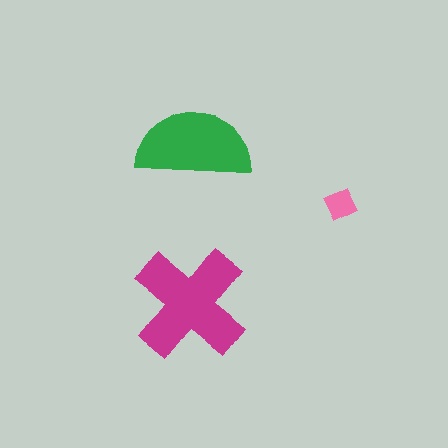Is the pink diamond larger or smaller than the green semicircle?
Smaller.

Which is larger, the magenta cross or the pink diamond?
The magenta cross.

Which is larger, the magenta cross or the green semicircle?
The magenta cross.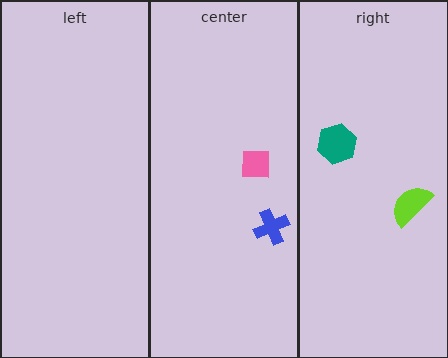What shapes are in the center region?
The pink square, the blue cross.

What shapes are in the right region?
The teal hexagon, the lime semicircle.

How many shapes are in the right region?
2.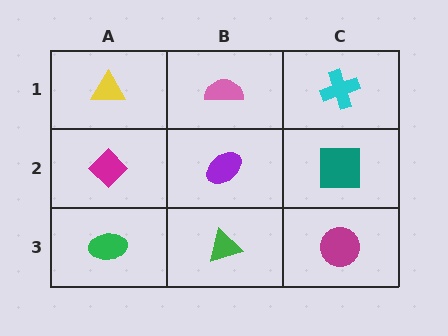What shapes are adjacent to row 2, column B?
A pink semicircle (row 1, column B), a green triangle (row 3, column B), a magenta diamond (row 2, column A), a teal square (row 2, column C).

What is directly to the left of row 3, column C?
A green triangle.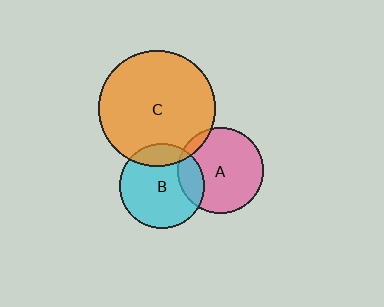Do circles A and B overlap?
Yes.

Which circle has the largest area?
Circle C (orange).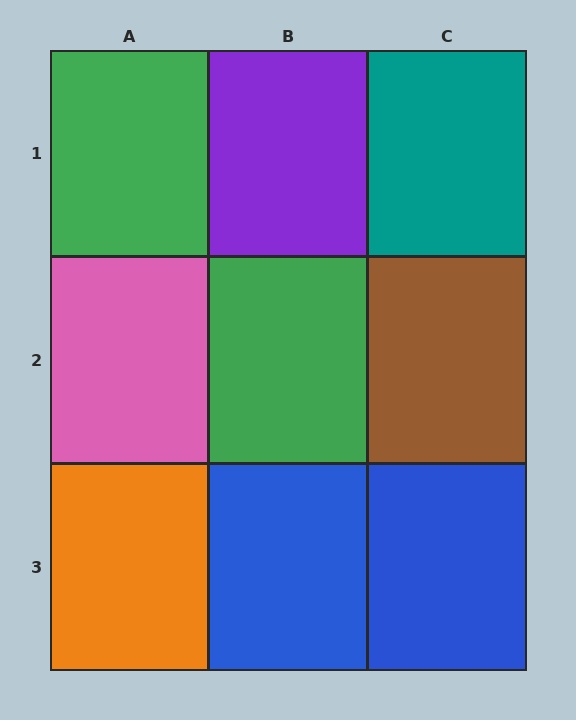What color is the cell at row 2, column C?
Brown.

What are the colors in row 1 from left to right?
Green, purple, teal.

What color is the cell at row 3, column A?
Orange.